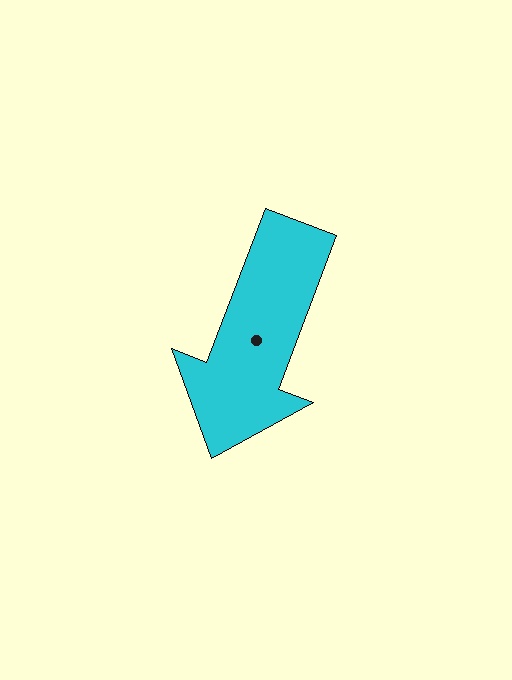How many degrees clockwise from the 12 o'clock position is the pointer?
Approximately 201 degrees.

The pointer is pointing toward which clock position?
Roughly 7 o'clock.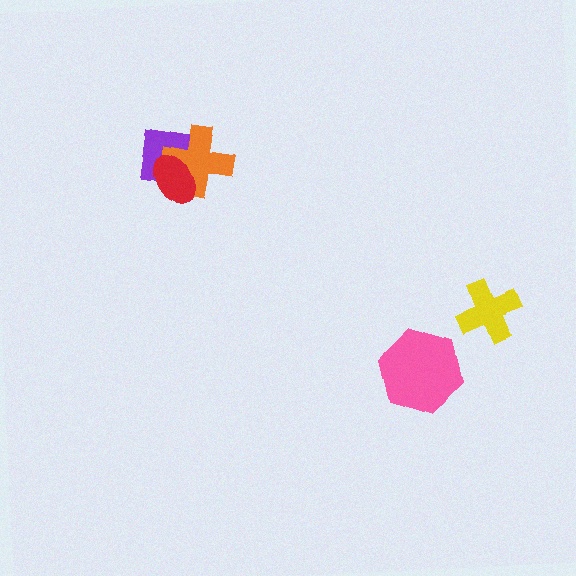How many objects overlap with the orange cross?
2 objects overlap with the orange cross.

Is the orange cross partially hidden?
Yes, it is partially covered by another shape.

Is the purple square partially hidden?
Yes, it is partially covered by another shape.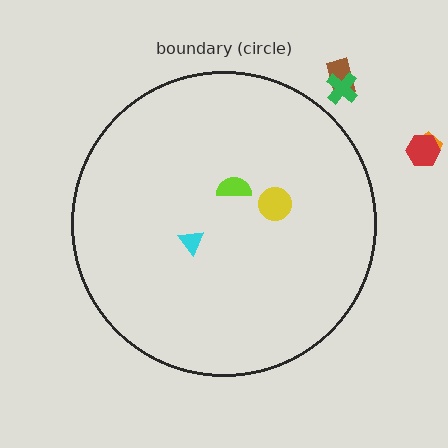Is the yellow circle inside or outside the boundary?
Inside.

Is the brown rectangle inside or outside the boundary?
Outside.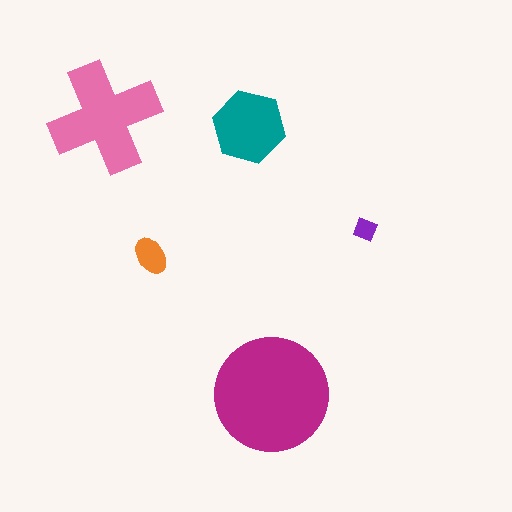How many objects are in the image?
There are 5 objects in the image.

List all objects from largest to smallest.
The magenta circle, the pink cross, the teal hexagon, the orange ellipse, the purple diamond.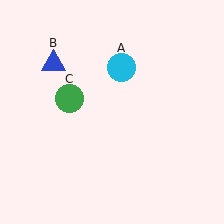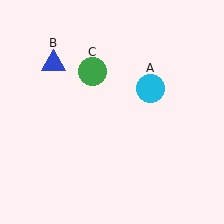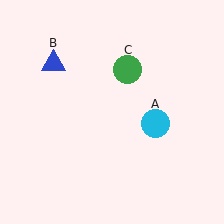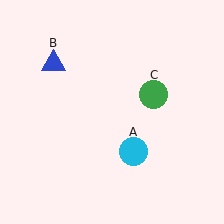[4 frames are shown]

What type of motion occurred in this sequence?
The cyan circle (object A), green circle (object C) rotated clockwise around the center of the scene.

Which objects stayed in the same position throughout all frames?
Blue triangle (object B) remained stationary.